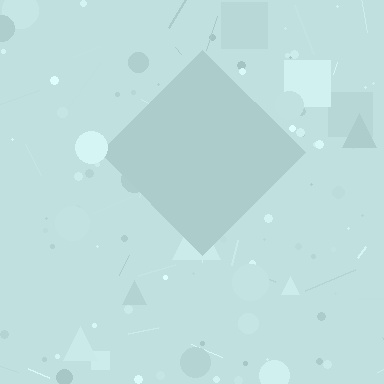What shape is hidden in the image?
A diamond is hidden in the image.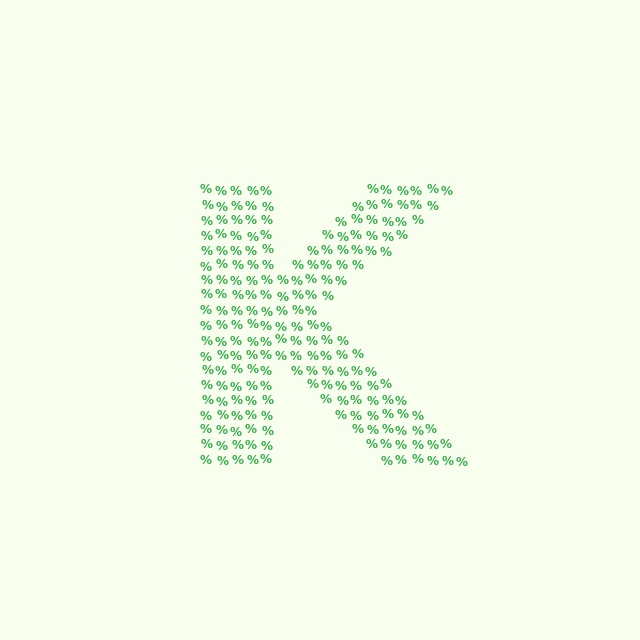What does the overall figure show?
The overall figure shows the letter K.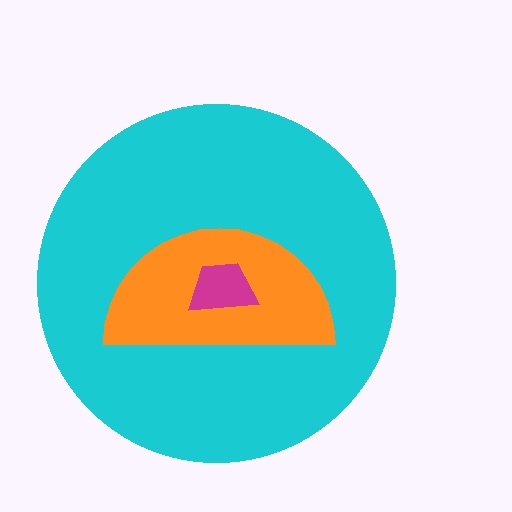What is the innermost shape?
The magenta trapezoid.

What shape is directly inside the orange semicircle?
The magenta trapezoid.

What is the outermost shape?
The cyan circle.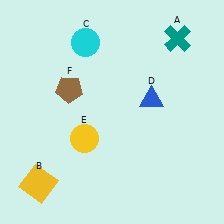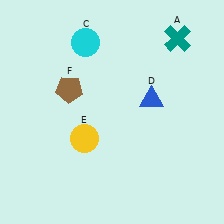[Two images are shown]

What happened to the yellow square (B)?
The yellow square (B) was removed in Image 2. It was in the bottom-left area of Image 1.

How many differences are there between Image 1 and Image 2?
There is 1 difference between the two images.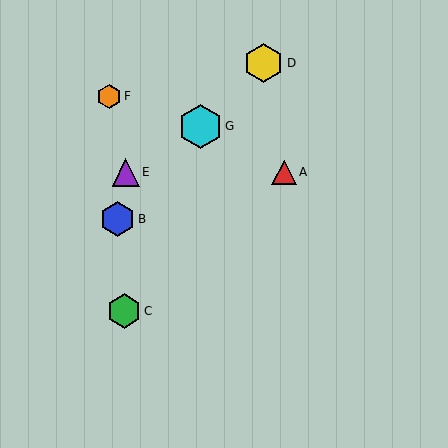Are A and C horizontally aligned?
No, A is at y≈172 and C is at y≈311.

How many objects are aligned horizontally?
2 objects (A, E) are aligned horizontally.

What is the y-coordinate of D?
Object D is at y≈63.